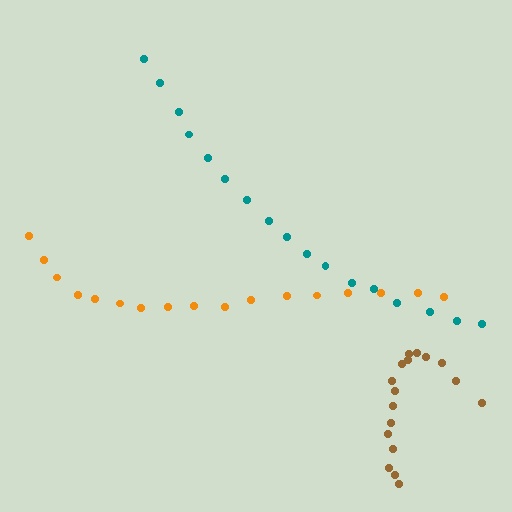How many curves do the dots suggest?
There are 3 distinct paths.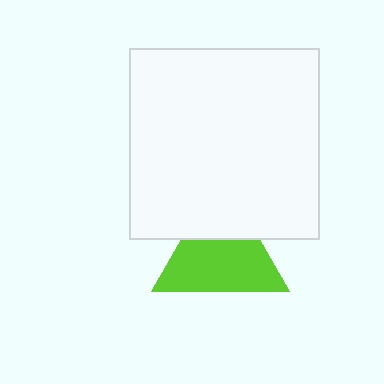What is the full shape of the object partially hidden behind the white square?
The partially hidden object is a lime triangle.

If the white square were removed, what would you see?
You would see the complete lime triangle.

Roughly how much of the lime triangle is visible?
Most of it is visible (roughly 68%).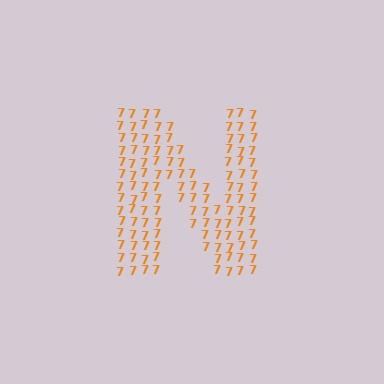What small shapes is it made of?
It is made of small digit 7's.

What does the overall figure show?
The overall figure shows the letter N.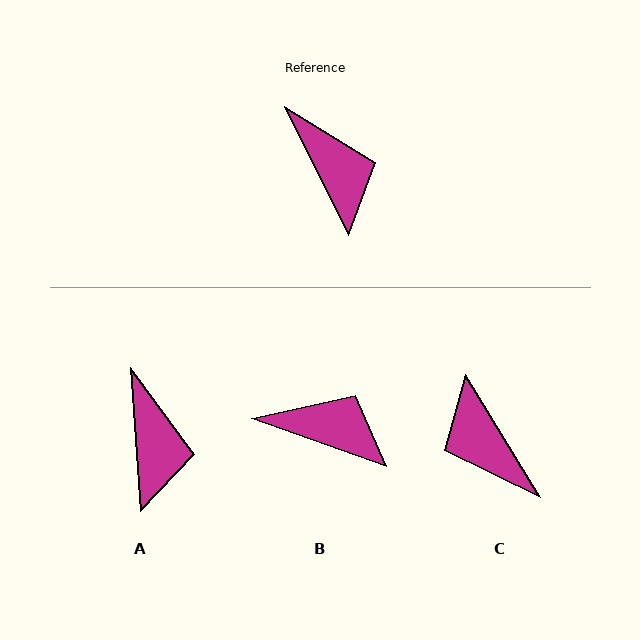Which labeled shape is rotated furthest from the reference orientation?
C, about 175 degrees away.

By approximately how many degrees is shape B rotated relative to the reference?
Approximately 44 degrees counter-clockwise.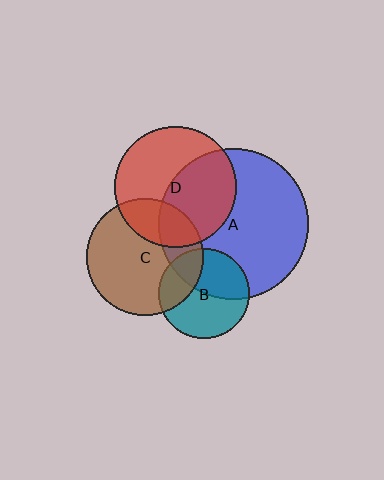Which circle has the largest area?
Circle A (blue).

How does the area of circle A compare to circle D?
Approximately 1.5 times.